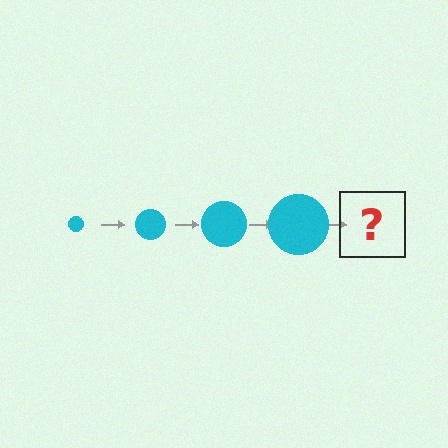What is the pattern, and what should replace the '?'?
The pattern is that the circle gets progressively larger each step. The '?' should be a cyan circle, larger than the previous one.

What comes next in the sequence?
The next element should be a cyan circle, larger than the previous one.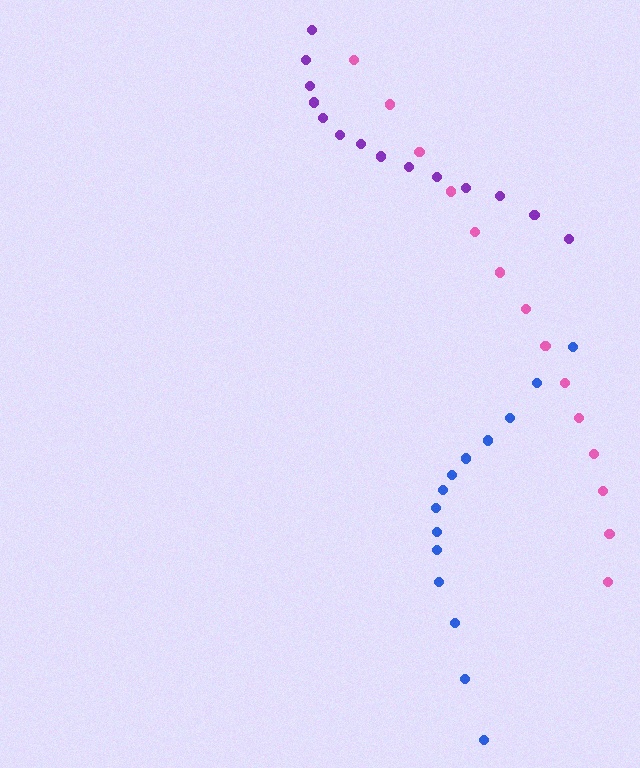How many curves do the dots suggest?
There are 3 distinct paths.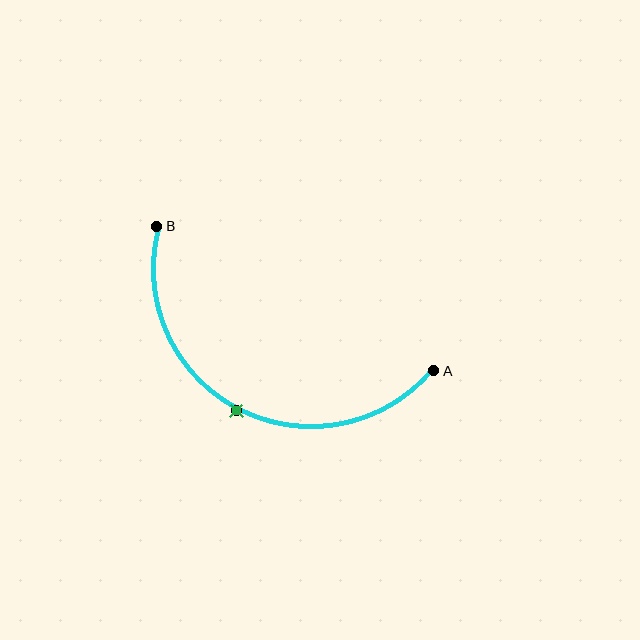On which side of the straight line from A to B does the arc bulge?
The arc bulges below the straight line connecting A and B.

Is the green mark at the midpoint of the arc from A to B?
Yes. The green mark lies on the arc at equal arc-length from both A and B — it is the arc midpoint.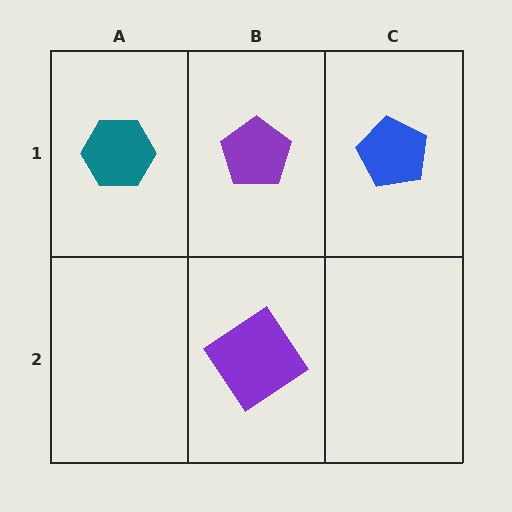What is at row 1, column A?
A teal hexagon.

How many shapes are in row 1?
3 shapes.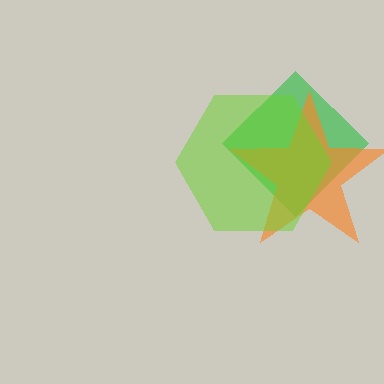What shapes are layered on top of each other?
The layered shapes are: a green diamond, an orange star, a lime hexagon.